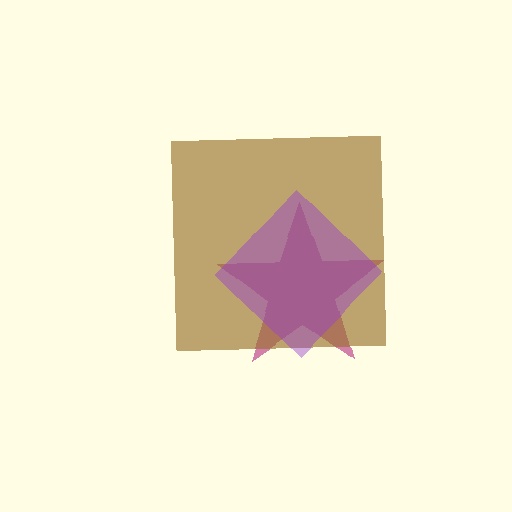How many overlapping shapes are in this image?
There are 3 overlapping shapes in the image.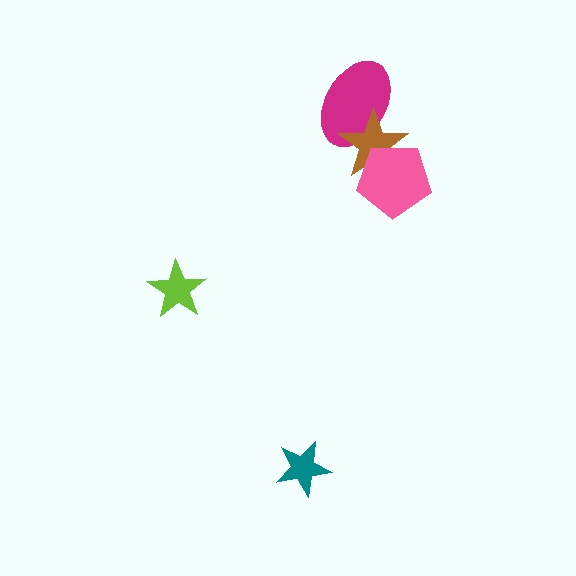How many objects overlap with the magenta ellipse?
1 object overlaps with the magenta ellipse.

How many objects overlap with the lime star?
0 objects overlap with the lime star.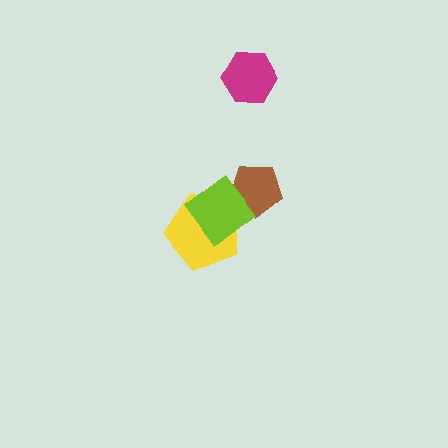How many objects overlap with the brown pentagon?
1 object overlaps with the brown pentagon.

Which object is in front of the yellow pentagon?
The lime diamond is in front of the yellow pentagon.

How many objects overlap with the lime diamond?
2 objects overlap with the lime diamond.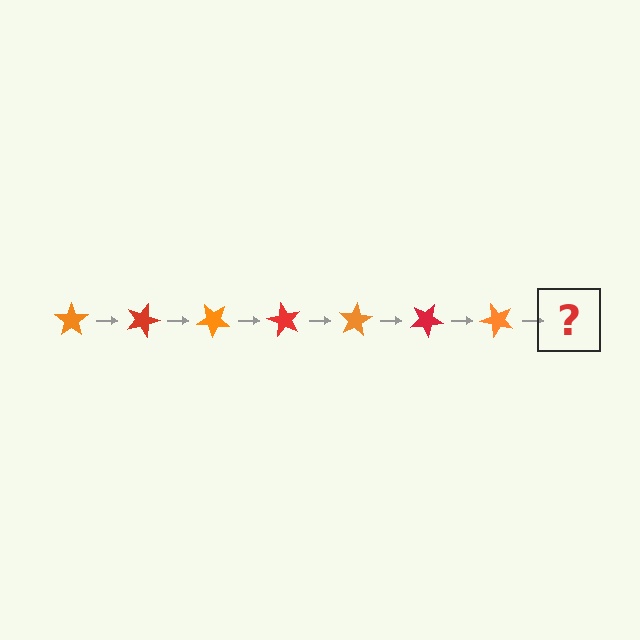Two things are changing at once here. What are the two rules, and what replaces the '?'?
The two rules are that it rotates 20 degrees each step and the color cycles through orange and red. The '?' should be a red star, rotated 140 degrees from the start.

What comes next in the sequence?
The next element should be a red star, rotated 140 degrees from the start.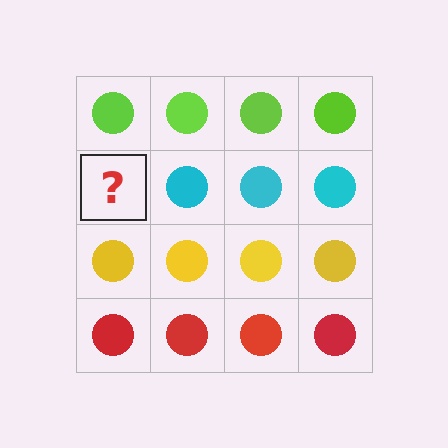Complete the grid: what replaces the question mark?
The question mark should be replaced with a cyan circle.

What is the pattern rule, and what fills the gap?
The rule is that each row has a consistent color. The gap should be filled with a cyan circle.